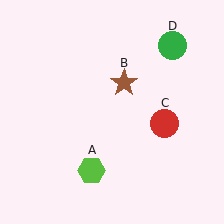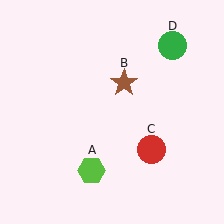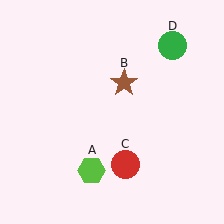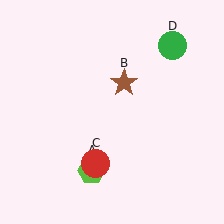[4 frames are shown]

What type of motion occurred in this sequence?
The red circle (object C) rotated clockwise around the center of the scene.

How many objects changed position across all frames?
1 object changed position: red circle (object C).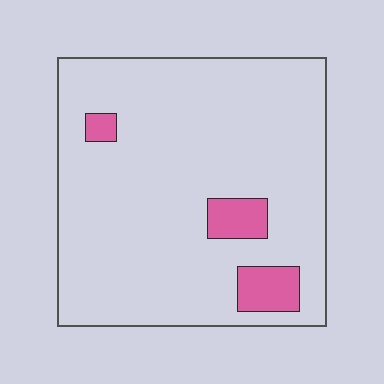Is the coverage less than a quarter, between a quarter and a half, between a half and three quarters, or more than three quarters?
Less than a quarter.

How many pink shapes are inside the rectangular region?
3.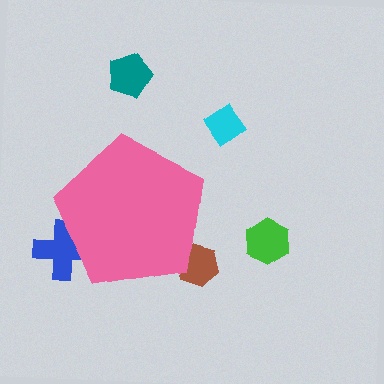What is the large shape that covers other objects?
A pink pentagon.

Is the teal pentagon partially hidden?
No, the teal pentagon is fully visible.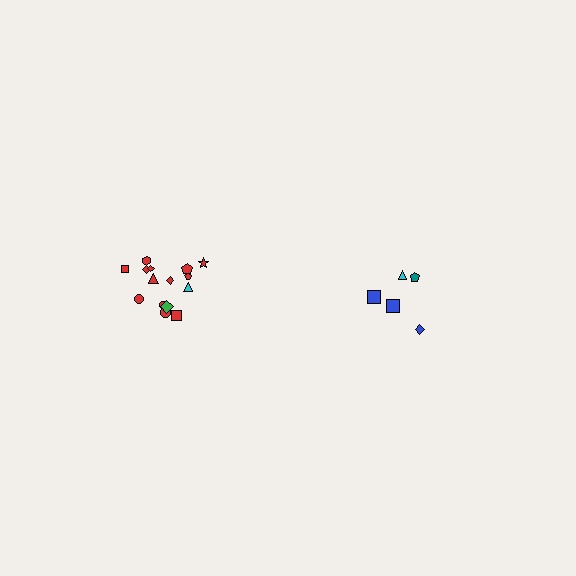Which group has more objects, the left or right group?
The left group.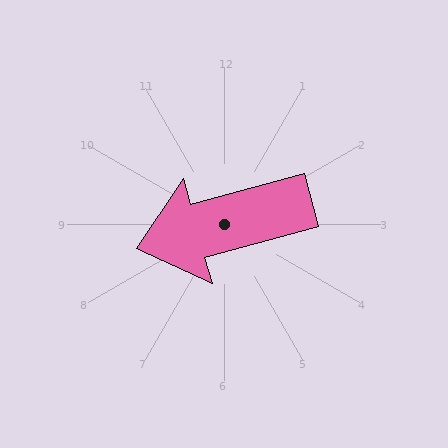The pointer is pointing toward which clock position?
Roughly 8 o'clock.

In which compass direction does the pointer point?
West.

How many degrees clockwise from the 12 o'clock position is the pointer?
Approximately 255 degrees.